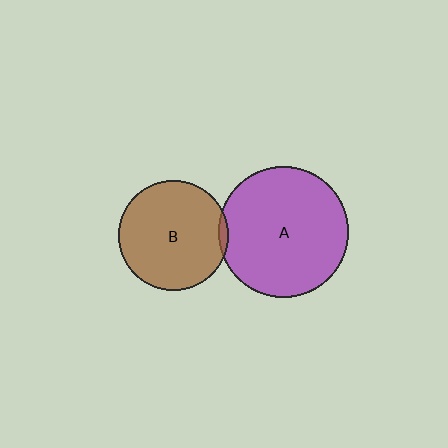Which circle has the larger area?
Circle A (purple).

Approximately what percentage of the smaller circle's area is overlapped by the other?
Approximately 5%.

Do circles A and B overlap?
Yes.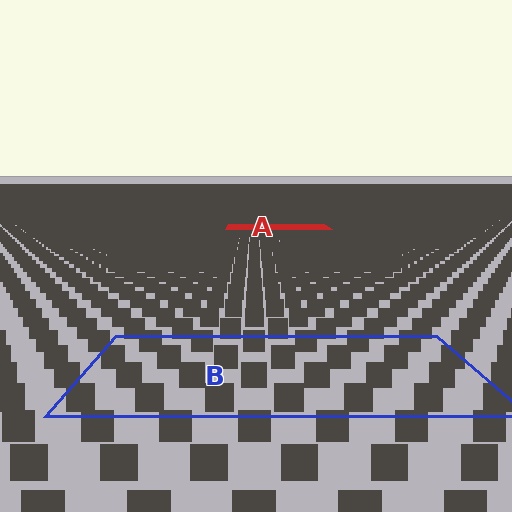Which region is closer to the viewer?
Region B is closer. The texture elements there are larger and more spread out.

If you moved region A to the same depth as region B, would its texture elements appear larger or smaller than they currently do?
They would appear larger. At a closer depth, the same texture elements are projected at a bigger on-screen size.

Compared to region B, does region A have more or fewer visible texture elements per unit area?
Region A has more texture elements per unit area — they are packed more densely because it is farther away.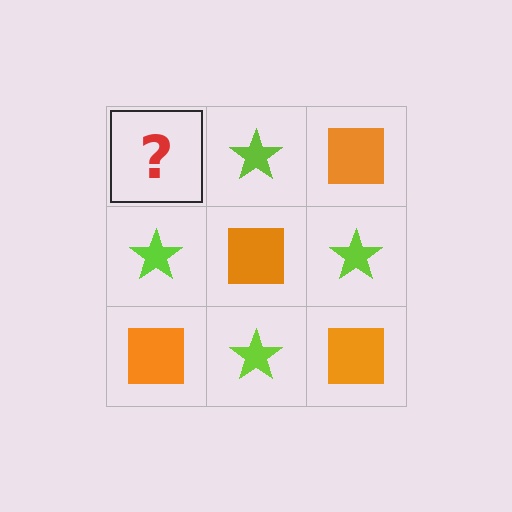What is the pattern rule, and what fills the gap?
The rule is that it alternates orange square and lime star in a checkerboard pattern. The gap should be filled with an orange square.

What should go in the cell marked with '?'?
The missing cell should contain an orange square.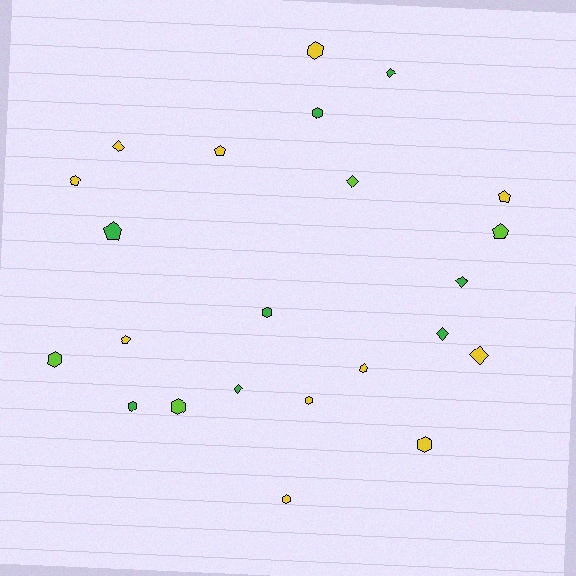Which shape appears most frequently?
Hexagon, with 10 objects.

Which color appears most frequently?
Yellow, with 11 objects.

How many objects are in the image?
There are 23 objects.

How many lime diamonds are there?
There is 1 lime diamond.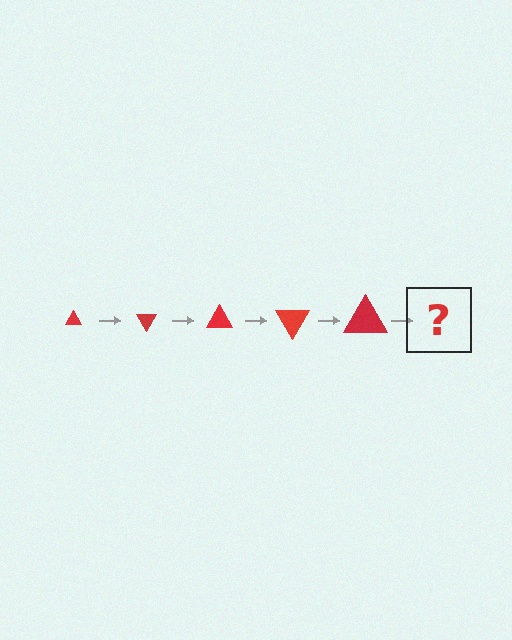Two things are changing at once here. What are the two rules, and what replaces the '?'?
The two rules are that the triangle grows larger each step and it rotates 60 degrees each step. The '?' should be a triangle, larger than the previous one and rotated 300 degrees from the start.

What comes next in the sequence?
The next element should be a triangle, larger than the previous one and rotated 300 degrees from the start.